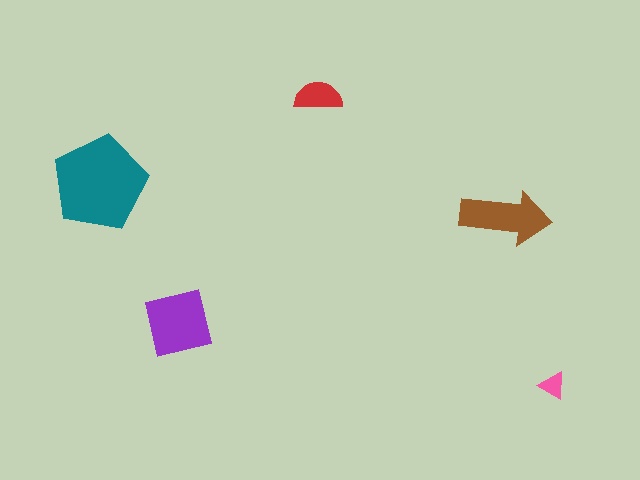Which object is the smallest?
The pink triangle.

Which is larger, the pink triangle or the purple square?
The purple square.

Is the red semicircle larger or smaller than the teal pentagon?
Smaller.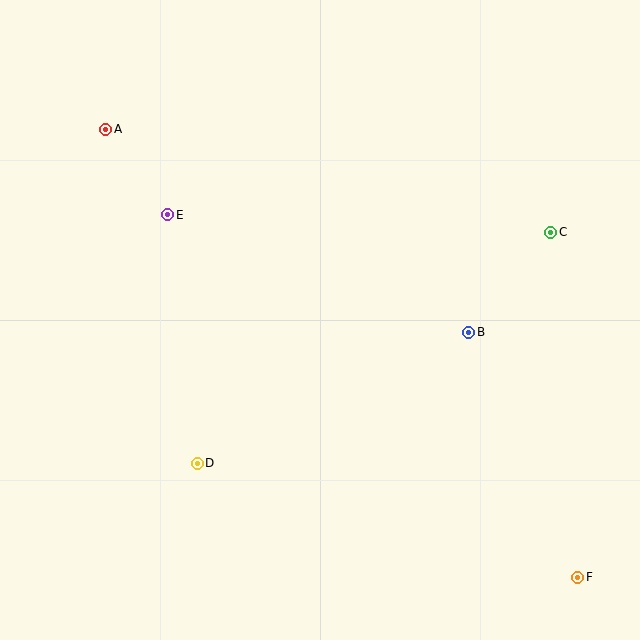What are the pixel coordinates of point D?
Point D is at (197, 463).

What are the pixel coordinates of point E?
Point E is at (168, 215).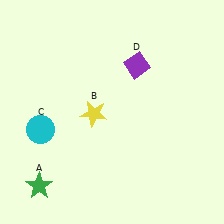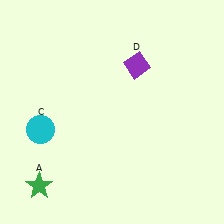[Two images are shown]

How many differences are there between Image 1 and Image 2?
There is 1 difference between the two images.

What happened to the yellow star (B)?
The yellow star (B) was removed in Image 2. It was in the bottom-left area of Image 1.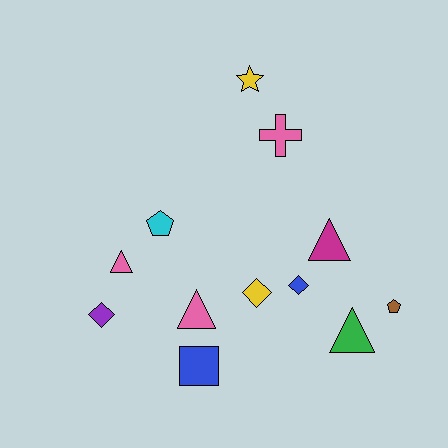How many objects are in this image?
There are 12 objects.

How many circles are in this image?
There are no circles.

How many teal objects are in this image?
There are no teal objects.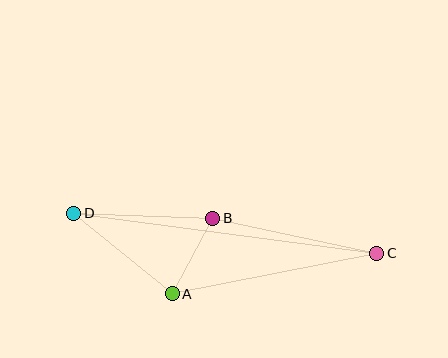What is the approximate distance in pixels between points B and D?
The distance between B and D is approximately 139 pixels.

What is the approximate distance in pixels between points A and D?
The distance between A and D is approximately 127 pixels.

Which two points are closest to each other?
Points A and B are closest to each other.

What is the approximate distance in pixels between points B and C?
The distance between B and C is approximately 168 pixels.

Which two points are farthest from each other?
Points C and D are farthest from each other.